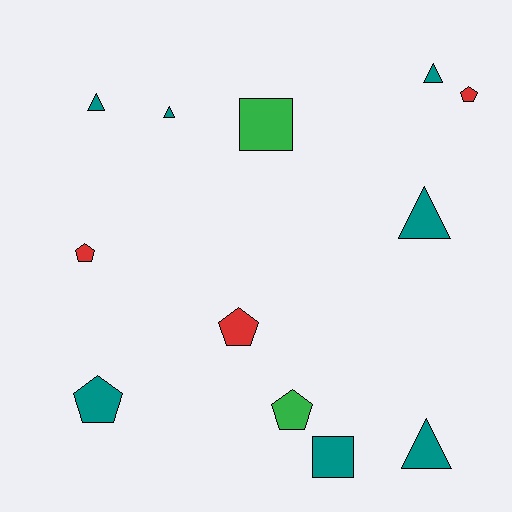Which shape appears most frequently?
Triangle, with 5 objects.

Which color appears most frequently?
Teal, with 7 objects.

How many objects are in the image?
There are 12 objects.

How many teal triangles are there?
There are 5 teal triangles.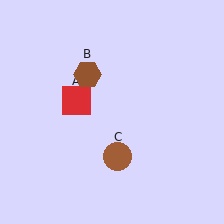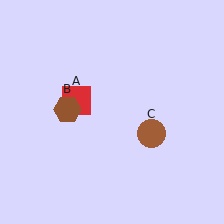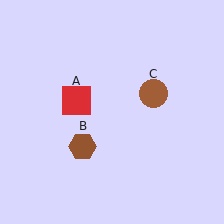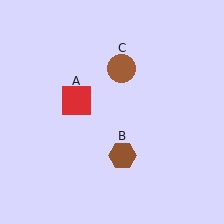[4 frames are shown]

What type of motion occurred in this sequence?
The brown hexagon (object B), brown circle (object C) rotated counterclockwise around the center of the scene.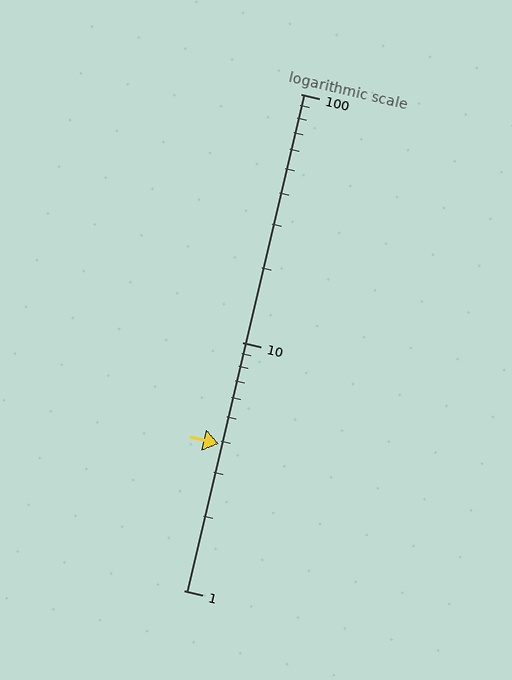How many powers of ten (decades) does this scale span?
The scale spans 2 decades, from 1 to 100.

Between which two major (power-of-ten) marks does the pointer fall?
The pointer is between 1 and 10.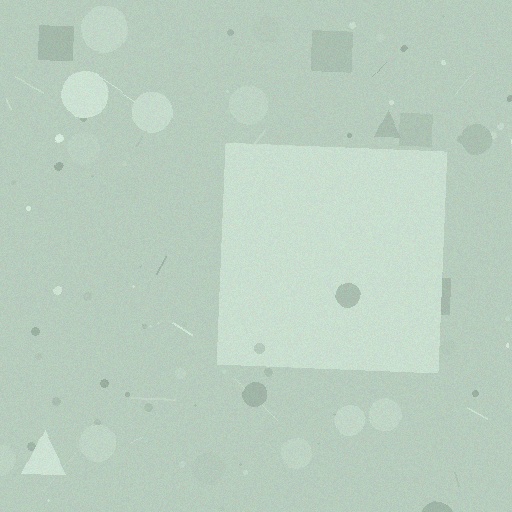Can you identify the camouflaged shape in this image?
The camouflaged shape is a square.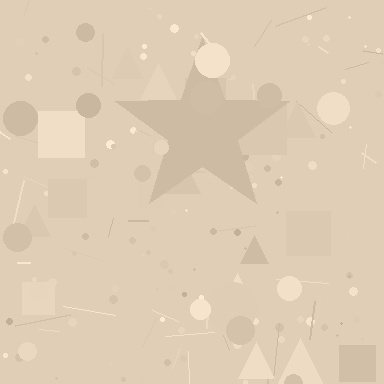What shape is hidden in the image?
A star is hidden in the image.